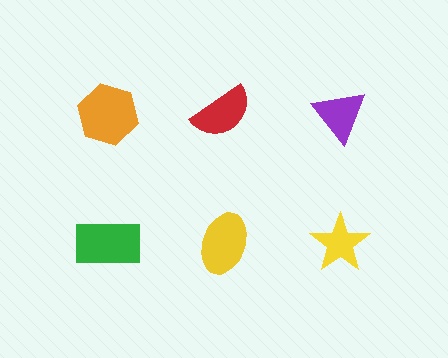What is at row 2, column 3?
A yellow star.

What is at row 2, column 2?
A yellow ellipse.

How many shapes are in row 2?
3 shapes.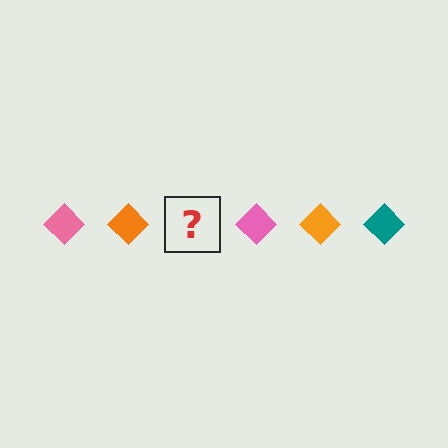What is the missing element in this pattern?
The missing element is a teal diamond.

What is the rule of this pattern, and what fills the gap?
The rule is that the pattern cycles through pink, orange, teal diamonds. The gap should be filled with a teal diamond.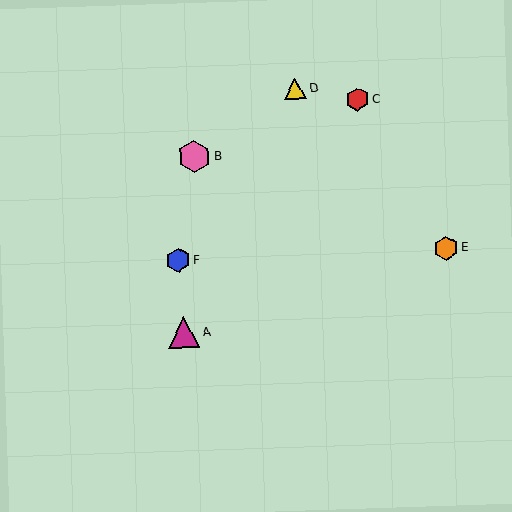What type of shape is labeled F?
Shape F is a blue hexagon.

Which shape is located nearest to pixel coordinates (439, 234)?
The orange hexagon (labeled E) at (446, 248) is nearest to that location.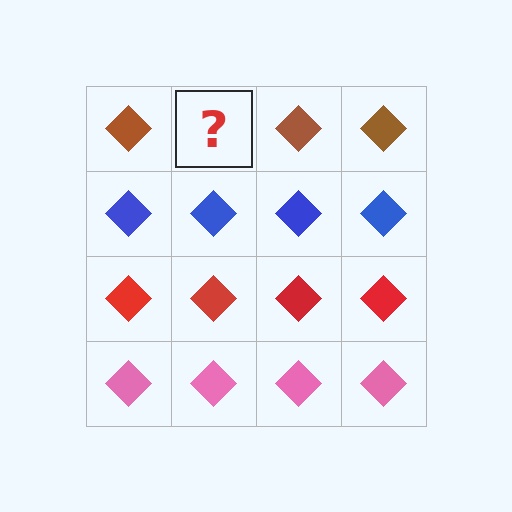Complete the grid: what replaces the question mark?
The question mark should be replaced with a brown diamond.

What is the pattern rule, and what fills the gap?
The rule is that each row has a consistent color. The gap should be filled with a brown diamond.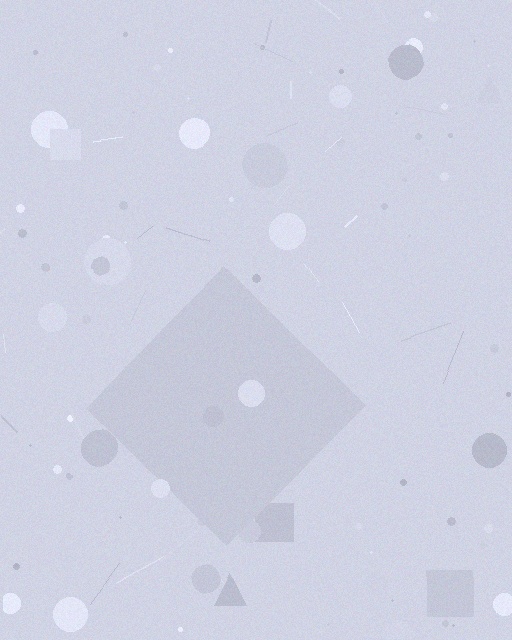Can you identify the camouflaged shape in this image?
The camouflaged shape is a diamond.